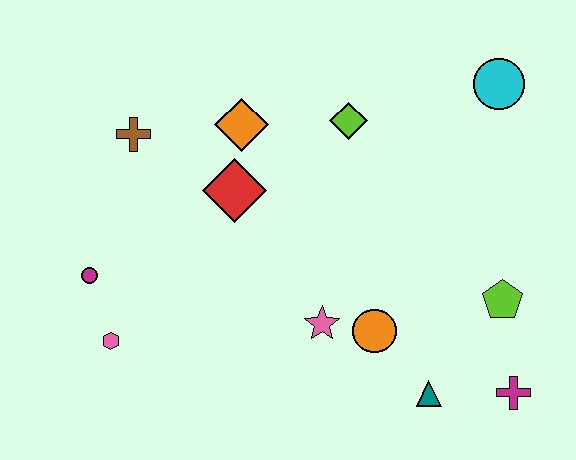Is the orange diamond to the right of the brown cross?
Yes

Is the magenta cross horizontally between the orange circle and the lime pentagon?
No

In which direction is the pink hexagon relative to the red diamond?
The pink hexagon is below the red diamond.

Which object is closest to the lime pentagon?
The magenta cross is closest to the lime pentagon.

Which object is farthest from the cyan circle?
The pink hexagon is farthest from the cyan circle.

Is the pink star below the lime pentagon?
Yes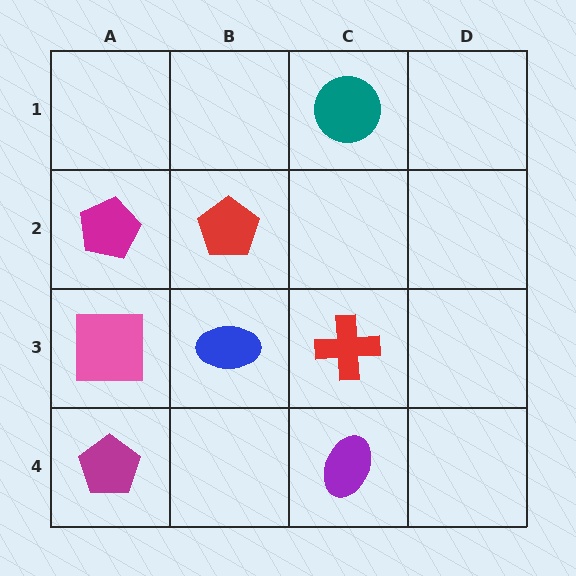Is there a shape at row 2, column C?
No, that cell is empty.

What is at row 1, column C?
A teal circle.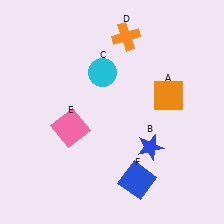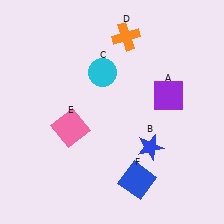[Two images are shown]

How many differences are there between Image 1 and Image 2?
There is 1 difference between the two images.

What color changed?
The square (A) changed from orange in Image 1 to purple in Image 2.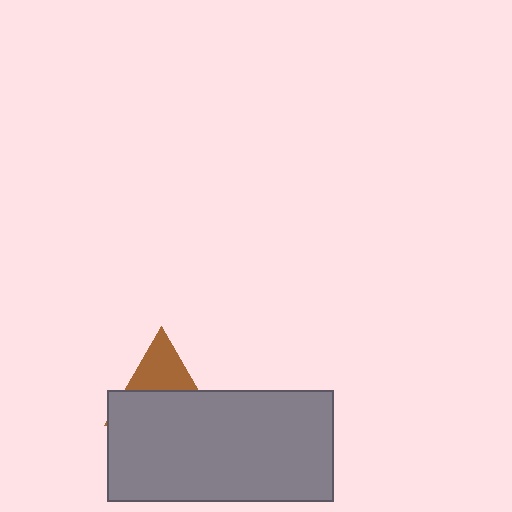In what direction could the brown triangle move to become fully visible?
The brown triangle could move up. That would shift it out from behind the gray rectangle entirely.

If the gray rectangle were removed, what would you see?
You would see the complete brown triangle.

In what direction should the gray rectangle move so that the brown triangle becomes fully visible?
The gray rectangle should move down. That is the shortest direction to clear the overlap and leave the brown triangle fully visible.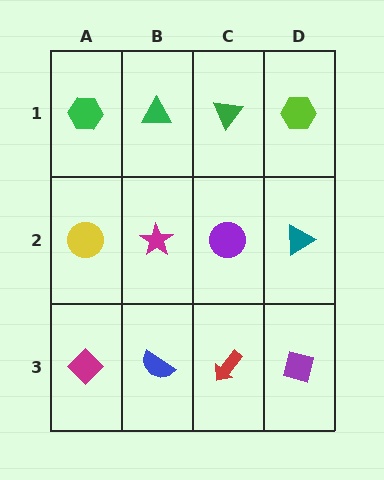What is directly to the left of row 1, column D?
A green triangle.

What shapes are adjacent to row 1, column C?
A purple circle (row 2, column C), a green triangle (row 1, column B), a lime hexagon (row 1, column D).